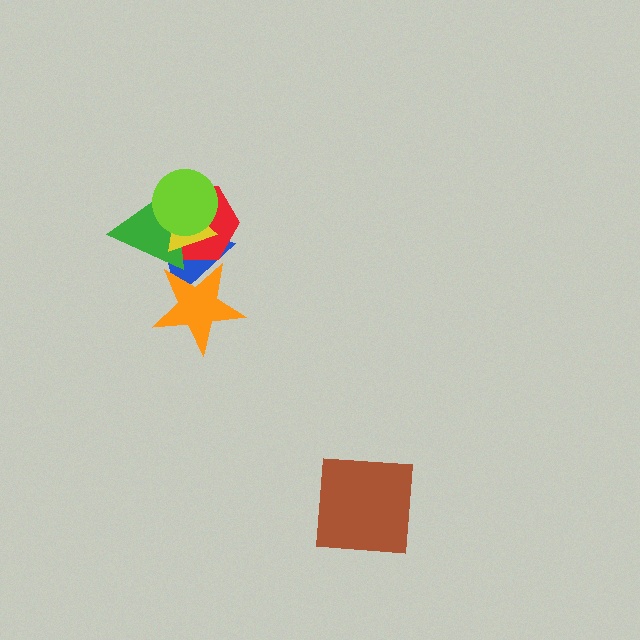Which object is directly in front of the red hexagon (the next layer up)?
The green triangle is directly in front of the red hexagon.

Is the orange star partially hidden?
Yes, it is partially covered by another shape.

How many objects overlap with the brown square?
0 objects overlap with the brown square.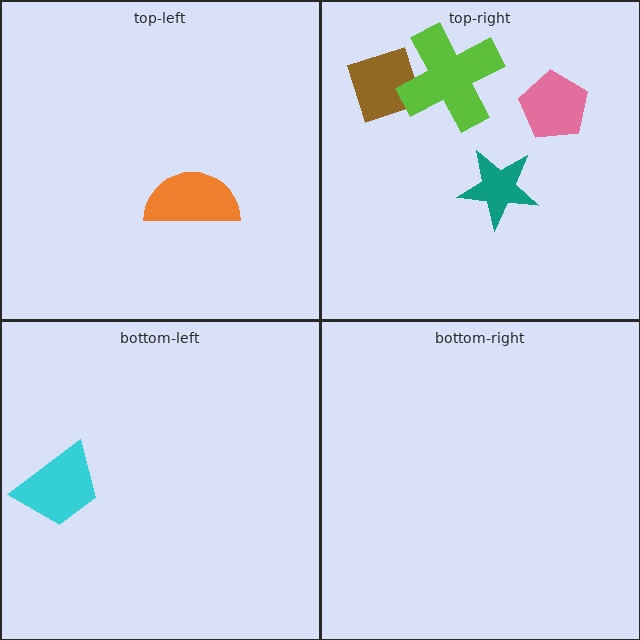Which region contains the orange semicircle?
The top-left region.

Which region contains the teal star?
The top-right region.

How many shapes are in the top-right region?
4.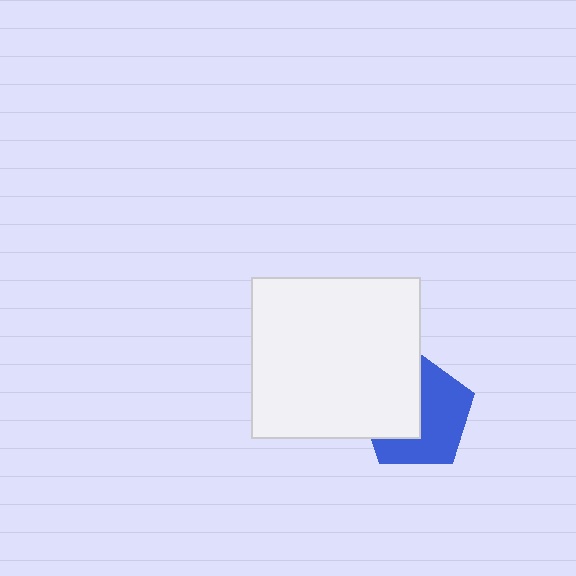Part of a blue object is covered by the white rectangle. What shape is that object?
It is a pentagon.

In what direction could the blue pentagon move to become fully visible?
The blue pentagon could move right. That would shift it out from behind the white rectangle entirely.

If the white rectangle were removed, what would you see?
You would see the complete blue pentagon.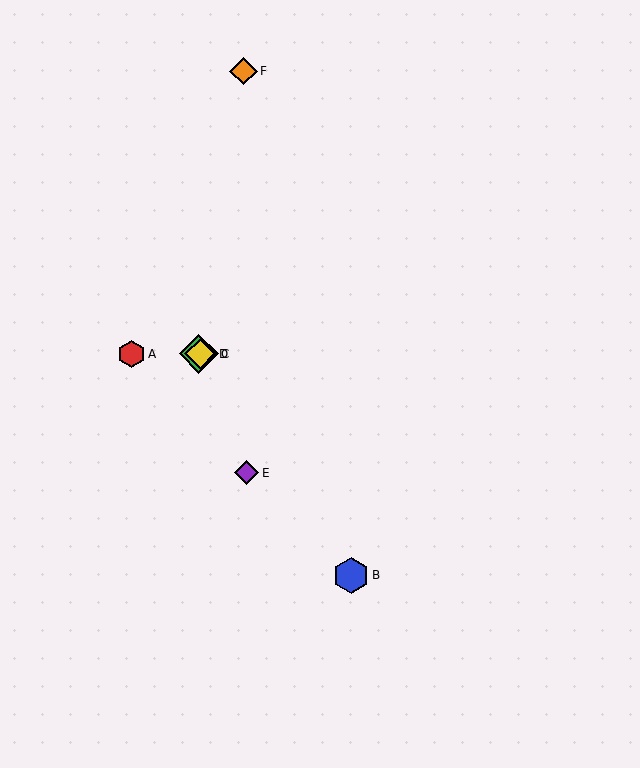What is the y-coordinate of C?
Object C is at y≈354.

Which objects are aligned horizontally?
Objects A, C, D are aligned horizontally.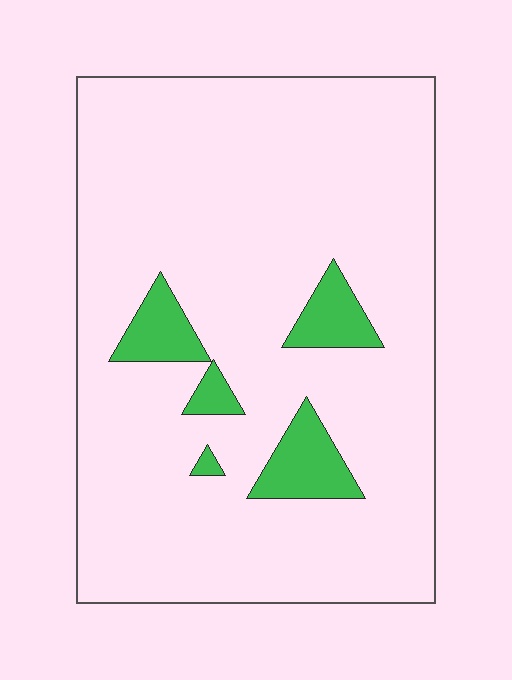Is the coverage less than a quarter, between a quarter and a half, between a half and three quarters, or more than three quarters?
Less than a quarter.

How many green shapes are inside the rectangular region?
5.